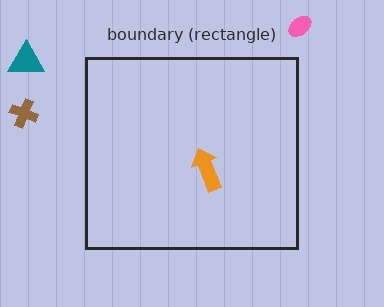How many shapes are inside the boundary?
1 inside, 3 outside.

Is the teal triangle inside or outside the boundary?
Outside.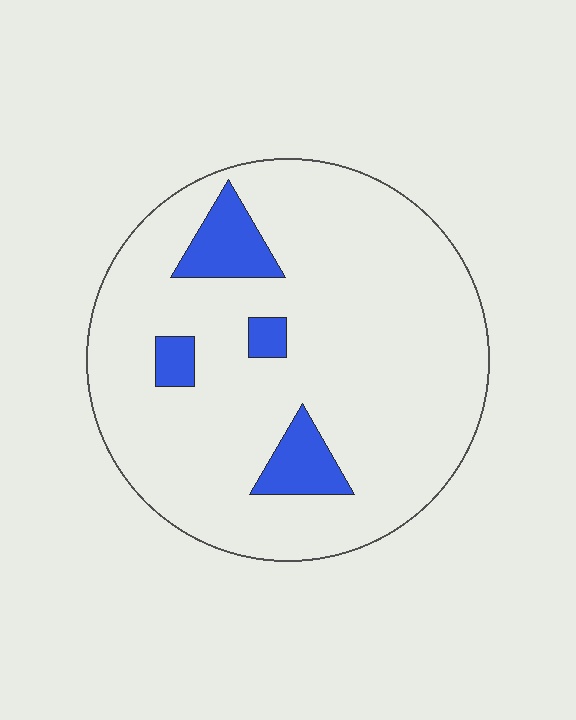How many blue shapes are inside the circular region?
4.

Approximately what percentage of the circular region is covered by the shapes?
Approximately 10%.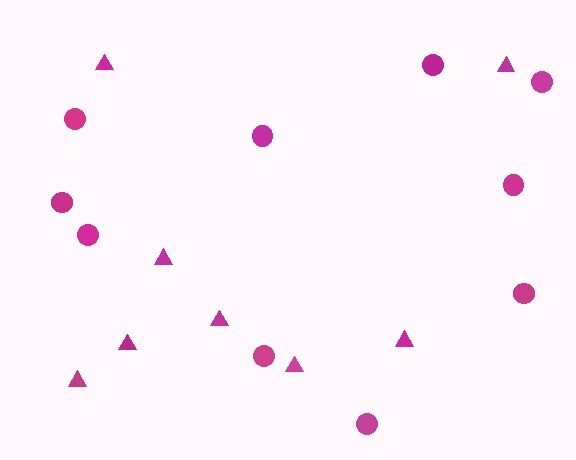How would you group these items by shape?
There are 2 groups: one group of circles (10) and one group of triangles (8).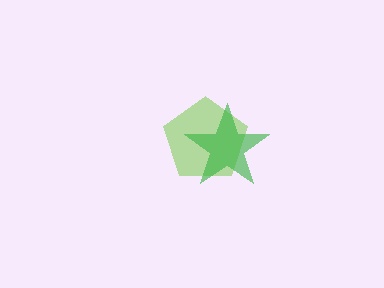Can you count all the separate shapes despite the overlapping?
Yes, there are 2 separate shapes.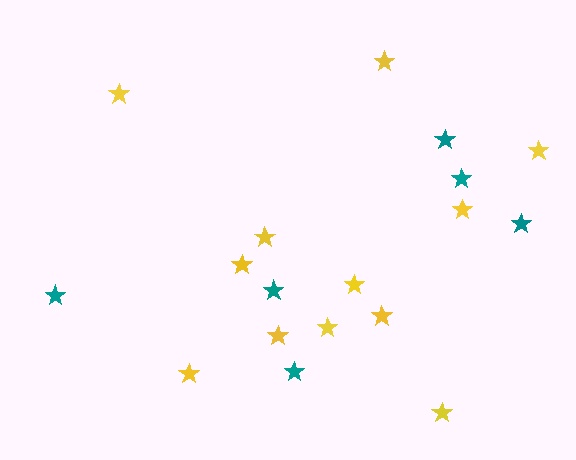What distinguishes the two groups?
There are 2 groups: one group of yellow stars (12) and one group of teal stars (6).